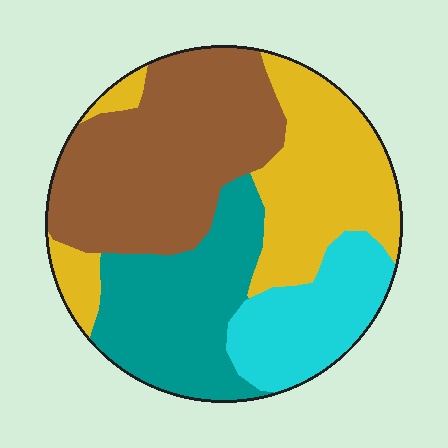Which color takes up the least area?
Cyan, at roughly 15%.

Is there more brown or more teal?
Brown.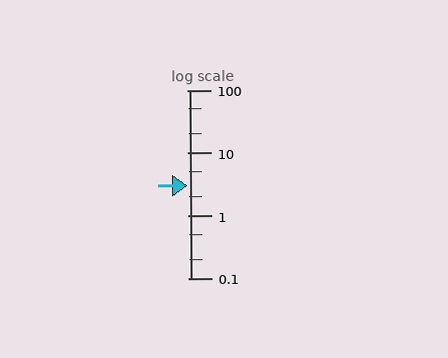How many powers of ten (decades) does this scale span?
The scale spans 3 decades, from 0.1 to 100.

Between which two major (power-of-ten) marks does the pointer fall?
The pointer is between 1 and 10.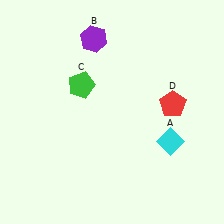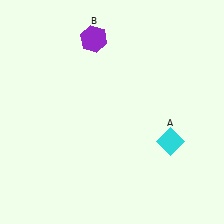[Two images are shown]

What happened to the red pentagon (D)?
The red pentagon (D) was removed in Image 2. It was in the top-right area of Image 1.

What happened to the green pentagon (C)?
The green pentagon (C) was removed in Image 2. It was in the top-left area of Image 1.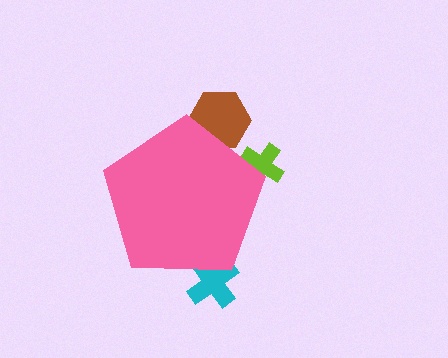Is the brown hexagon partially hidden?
Yes, the brown hexagon is partially hidden behind the pink pentagon.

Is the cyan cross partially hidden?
Yes, the cyan cross is partially hidden behind the pink pentagon.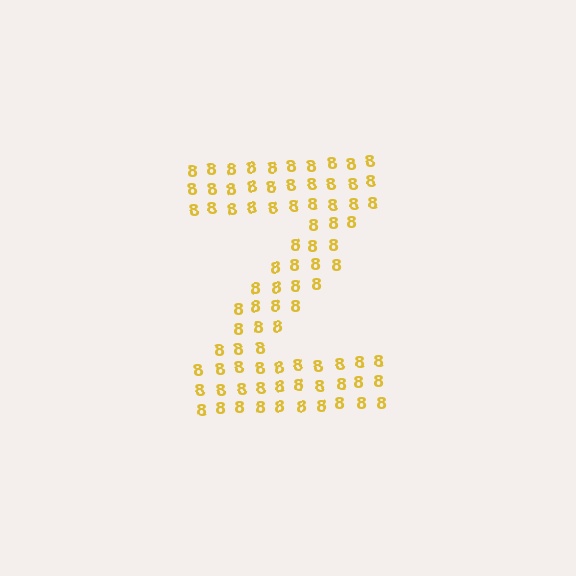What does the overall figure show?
The overall figure shows the letter Z.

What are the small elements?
The small elements are digit 8's.